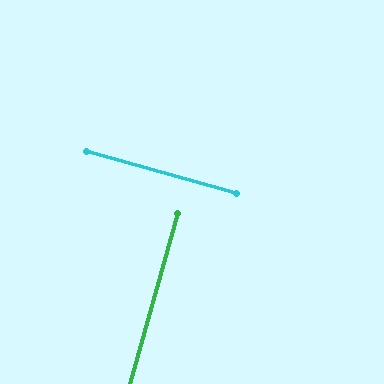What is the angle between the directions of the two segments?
Approximately 90 degrees.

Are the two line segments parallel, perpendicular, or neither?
Perpendicular — they meet at approximately 90°.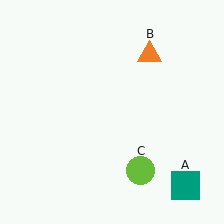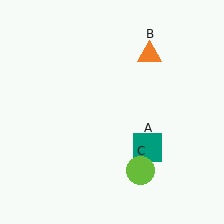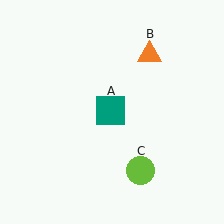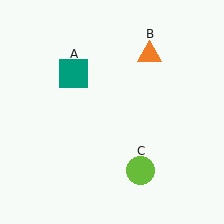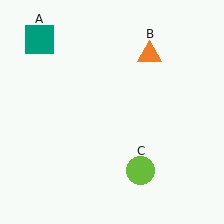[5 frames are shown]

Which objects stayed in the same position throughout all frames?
Orange triangle (object B) and lime circle (object C) remained stationary.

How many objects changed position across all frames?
1 object changed position: teal square (object A).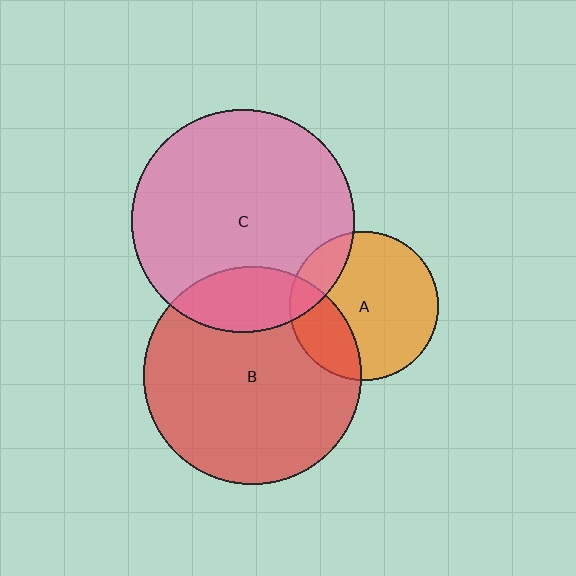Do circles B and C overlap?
Yes.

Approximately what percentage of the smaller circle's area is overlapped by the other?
Approximately 20%.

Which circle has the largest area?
Circle C (pink).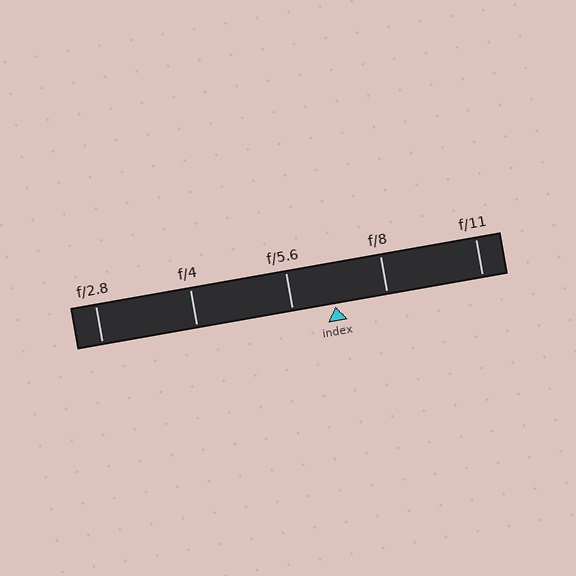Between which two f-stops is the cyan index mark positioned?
The index mark is between f/5.6 and f/8.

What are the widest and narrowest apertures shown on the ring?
The widest aperture shown is f/2.8 and the narrowest is f/11.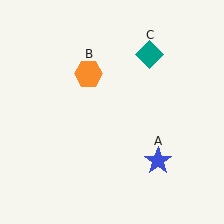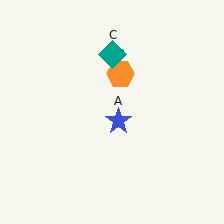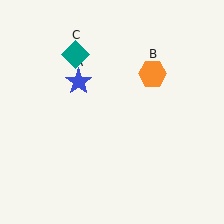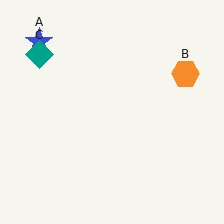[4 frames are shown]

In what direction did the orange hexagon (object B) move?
The orange hexagon (object B) moved right.